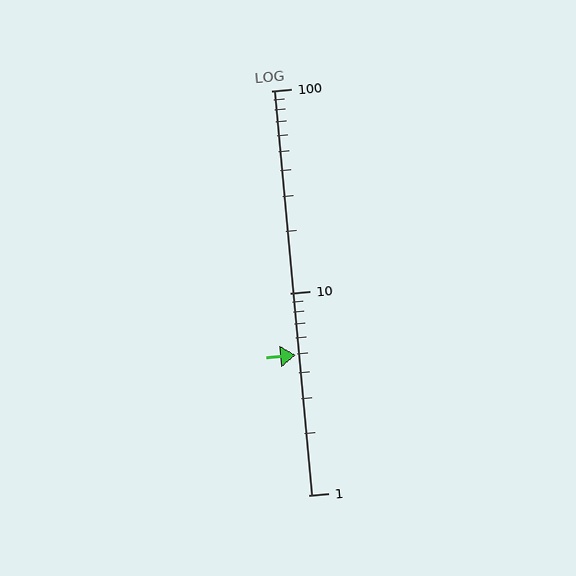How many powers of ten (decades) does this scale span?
The scale spans 2 decades, from 1 to 100.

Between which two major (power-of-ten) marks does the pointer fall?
The pointer is between 1 and 10.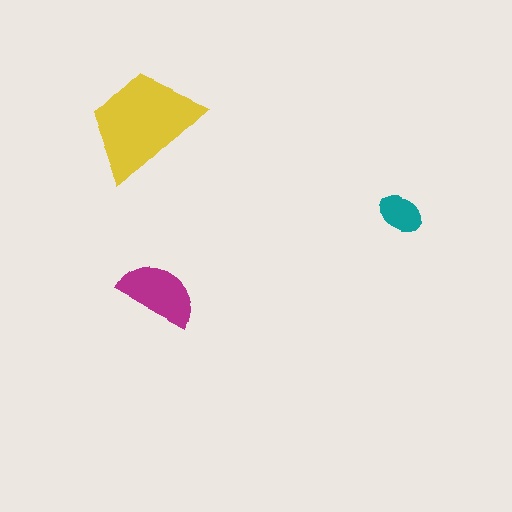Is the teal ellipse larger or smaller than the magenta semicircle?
Smaller.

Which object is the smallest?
The teal ellipse.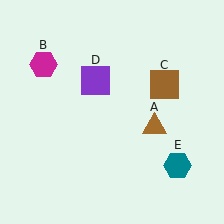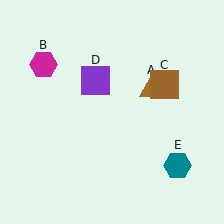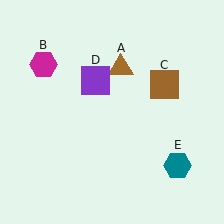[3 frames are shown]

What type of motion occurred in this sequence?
The brown triangle (object A) rotated counterclockwise around the center of the scene.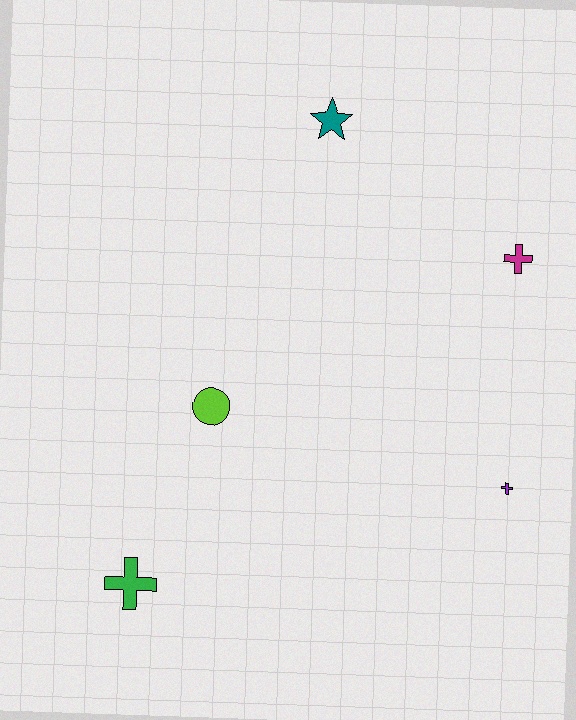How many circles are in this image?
There is 1 circle.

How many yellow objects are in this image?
There are no yellow objects.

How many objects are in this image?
There are 5 objects.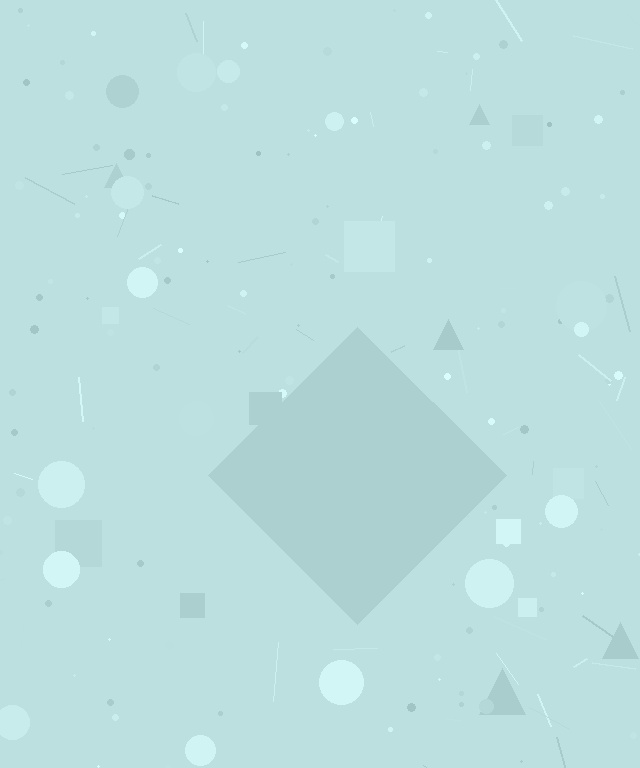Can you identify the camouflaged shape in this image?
The camouflaged shape is a diamond.